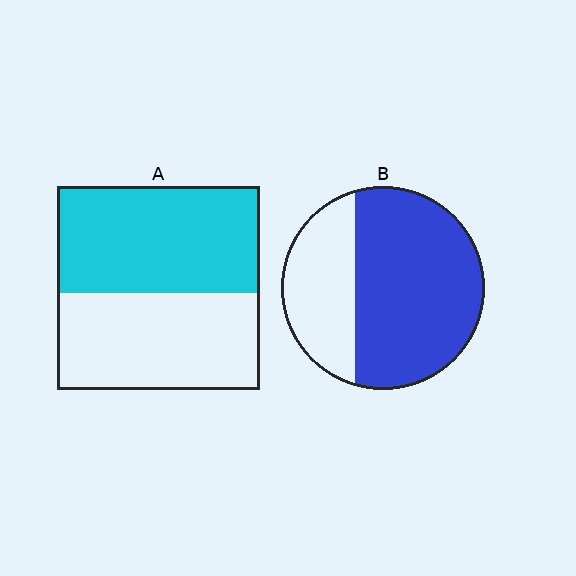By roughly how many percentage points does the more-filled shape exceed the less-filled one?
By roughly 15 percentage points (B over A).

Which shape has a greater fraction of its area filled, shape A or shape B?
Shape B.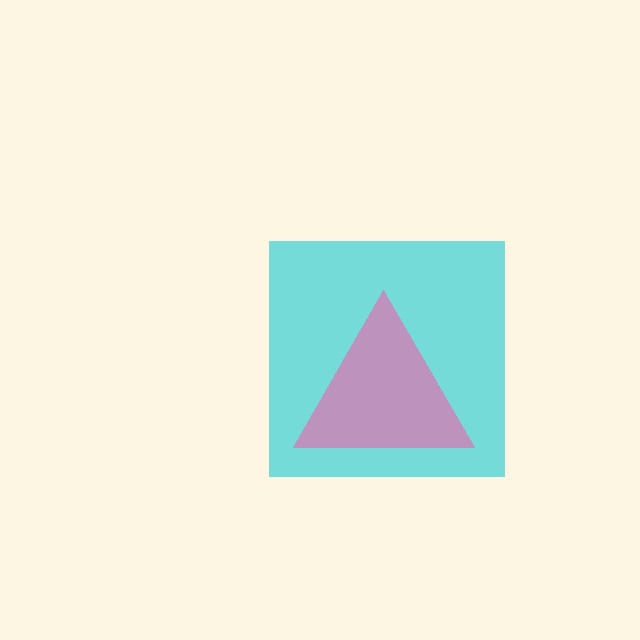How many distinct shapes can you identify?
There are 2 distinct shapes: a cyan square, a pink triangle.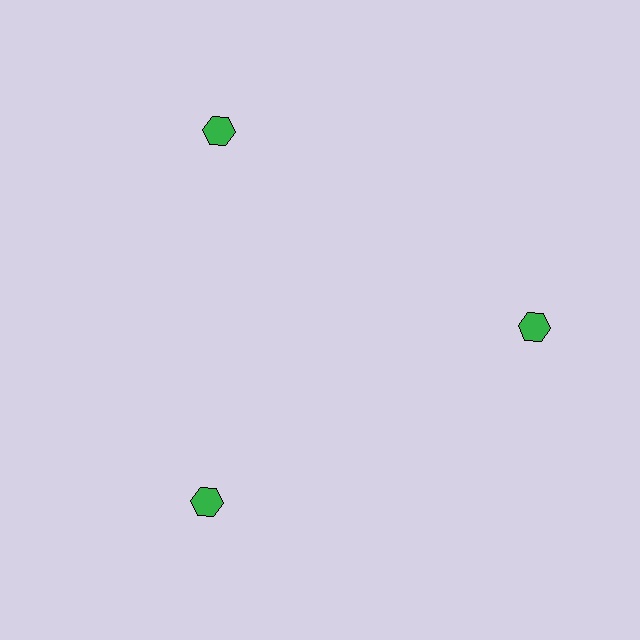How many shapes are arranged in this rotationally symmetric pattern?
There are 3 shapes, arranged in 3 groups of 1.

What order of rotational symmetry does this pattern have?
This pattern has 3-fold rotational symmetry.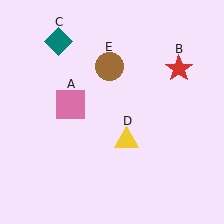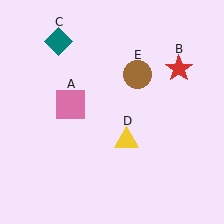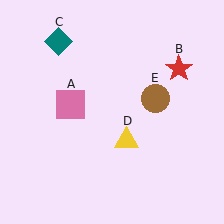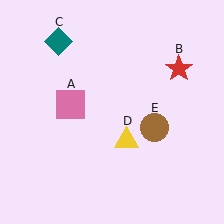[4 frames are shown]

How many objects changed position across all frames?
1 object changed position: brown circle (object E).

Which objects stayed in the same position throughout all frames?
Pink square (object A) and red star (object B) and teal diamond (object C) and yellow triangle (object D) remained stationary.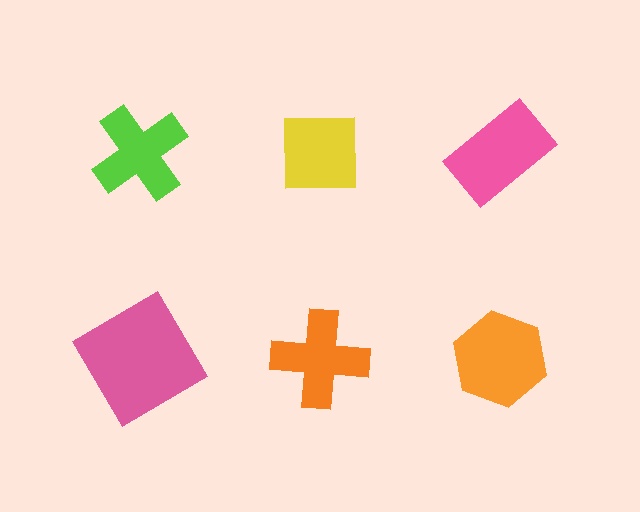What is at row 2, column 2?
An orange cross.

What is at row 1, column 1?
A lime cross.